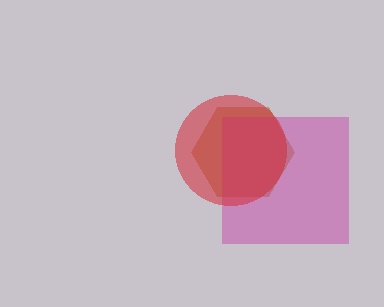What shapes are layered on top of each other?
The layered shapes are: a brown hexagon, a magenta square, a red circle.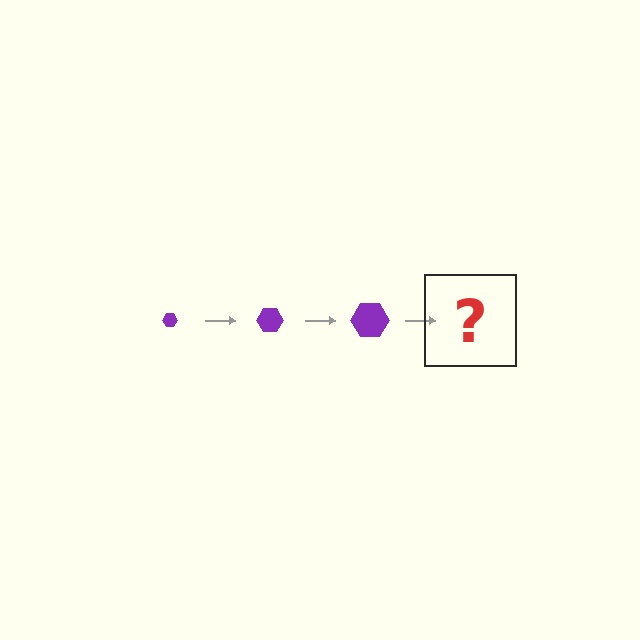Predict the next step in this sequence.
The next step is a purple hexagon, larger than the previous one.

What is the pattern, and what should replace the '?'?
The pattern is that the hexagon gets progressively larger each step. The '?' should be a purple hexagon, larger than the previous one.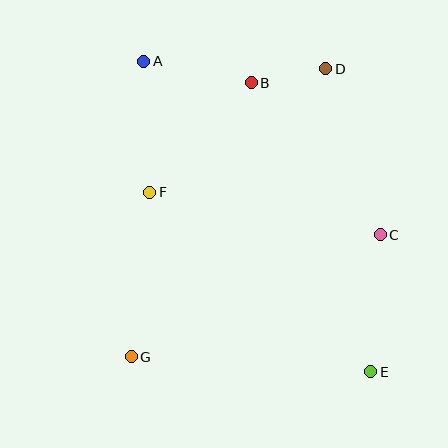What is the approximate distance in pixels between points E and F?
The distance between E and F is approximately 284 pixels.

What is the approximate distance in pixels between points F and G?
The distance between F and G is approximately 165 pixels.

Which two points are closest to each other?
Points B and D are closest to each other.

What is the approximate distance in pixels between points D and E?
The distance between D and E is approximately 306 pixels.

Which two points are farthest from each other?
Points A and E are farthest from each other.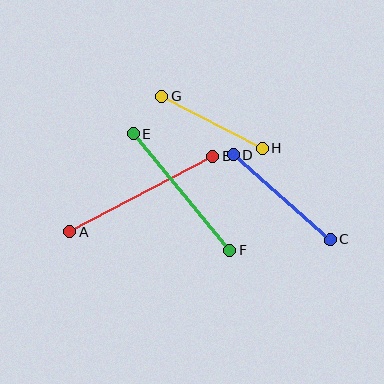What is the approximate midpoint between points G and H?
The midpoint is at approximately (212, 122) pixels.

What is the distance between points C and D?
The distance is approximately 129 pixels.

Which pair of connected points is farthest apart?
Points A and B are farthest apart.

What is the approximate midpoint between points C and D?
The midpoint is at approximately (282, 197) pixels.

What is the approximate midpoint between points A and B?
The midpoint is at approximately (141, 194) pixels.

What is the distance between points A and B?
The distance is approximately 162 pixels.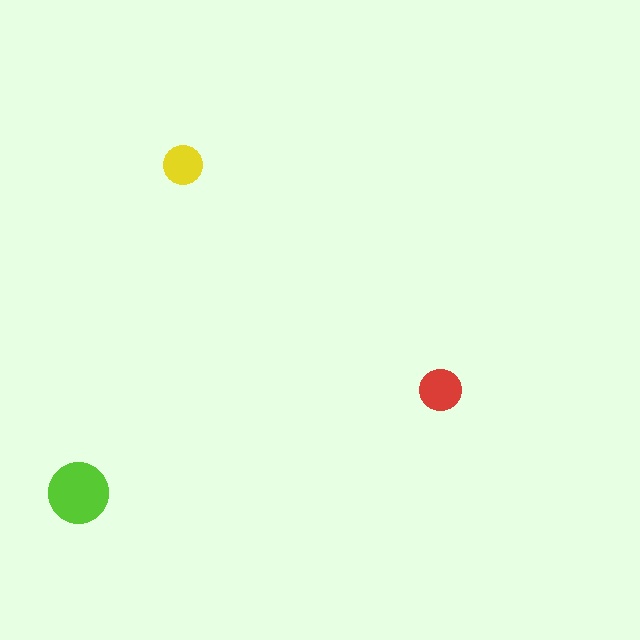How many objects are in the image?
There are 3 objects in the image.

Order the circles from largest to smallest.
the lime one, the red one, the yellow one.